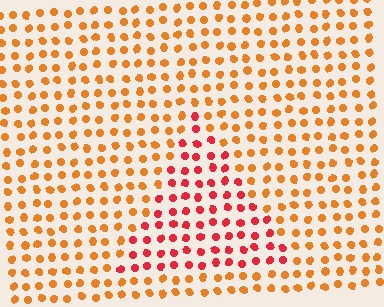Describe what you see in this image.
The image is filled with small orange elements in a uniform arrangement. A triangle-shaped region is visible where the elements are tinted to a slightly different hue, forming a subtle color boundary.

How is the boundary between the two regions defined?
The boundary is defined purely by a slight shift in hue (about 36 degrees). Spacing, size, and orientation are identical on both sides.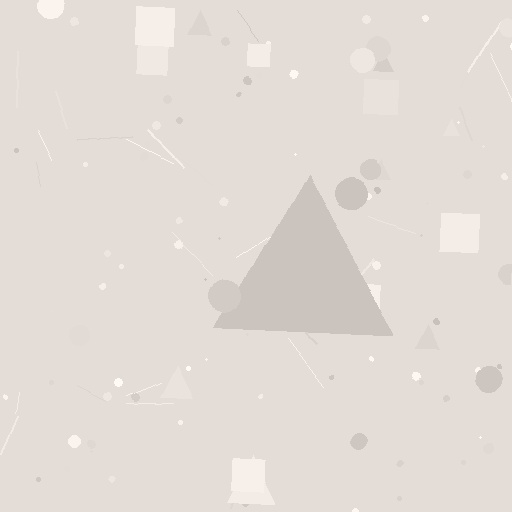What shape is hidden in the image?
A triangle is hidden in the image.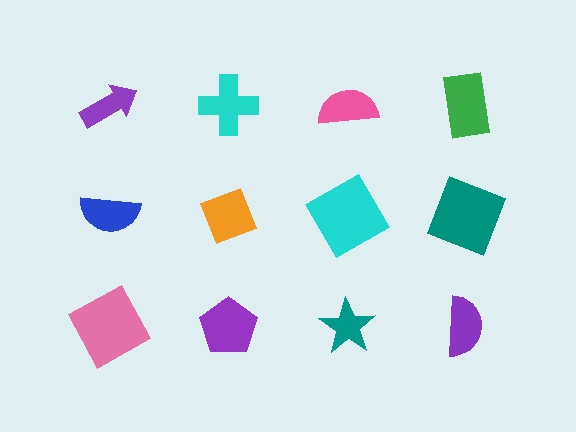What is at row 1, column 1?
A purple arrow.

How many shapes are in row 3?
4 shapes.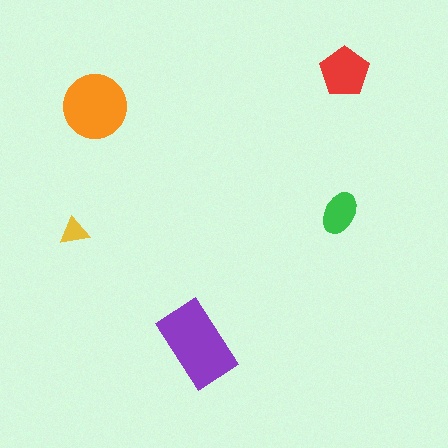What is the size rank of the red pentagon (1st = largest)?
3rd.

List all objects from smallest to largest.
The yellow triangle, the green ellipse, the red pentagon, the orange circle, the purple rectangle.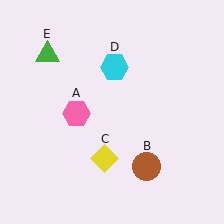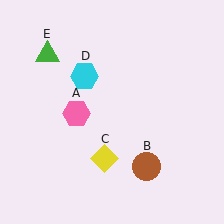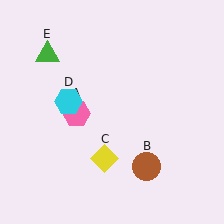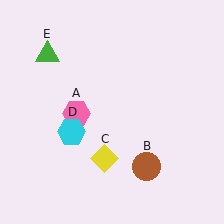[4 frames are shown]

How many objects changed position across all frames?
1 object changed position: cyan hexagon (object D).